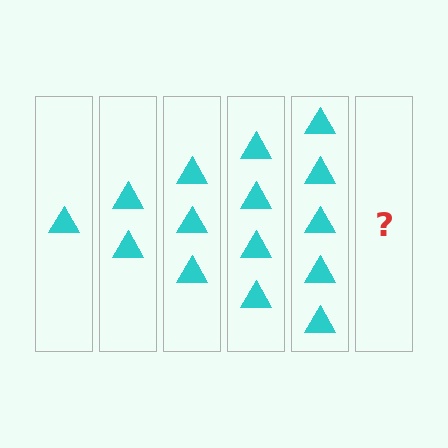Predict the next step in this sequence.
The next step is 6 triangles.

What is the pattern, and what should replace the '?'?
The pattern is that each step adds one more triangle. The '?' should be 6 triangles.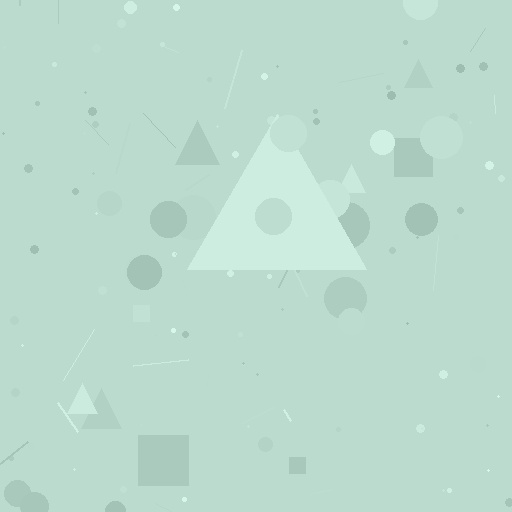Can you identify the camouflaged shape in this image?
The camouflaged shape is a triangle.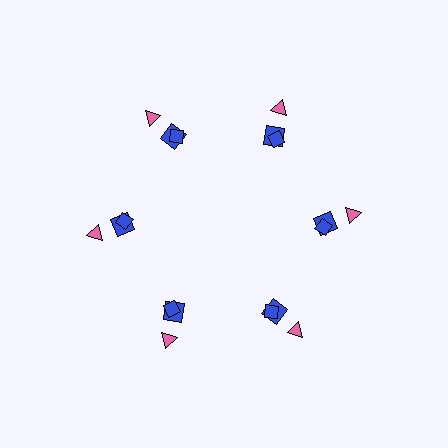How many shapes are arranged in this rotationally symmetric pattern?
There are 18 shapes, arranged in 6 groups of 3.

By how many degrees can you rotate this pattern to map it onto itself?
The pattern maps onto itself every 60 degrees of rotation.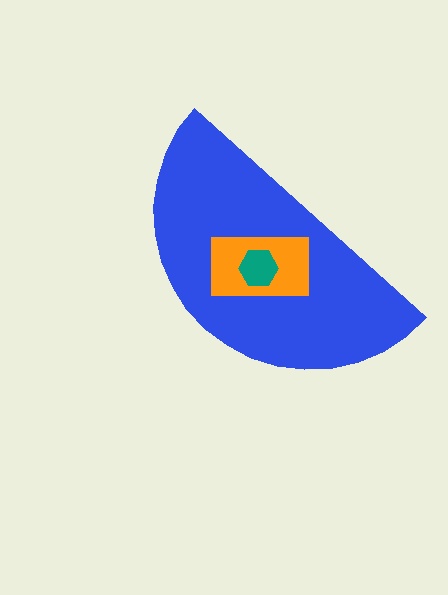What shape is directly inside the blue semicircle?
The orange rectangle.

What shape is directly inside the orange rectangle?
The teal hexagon.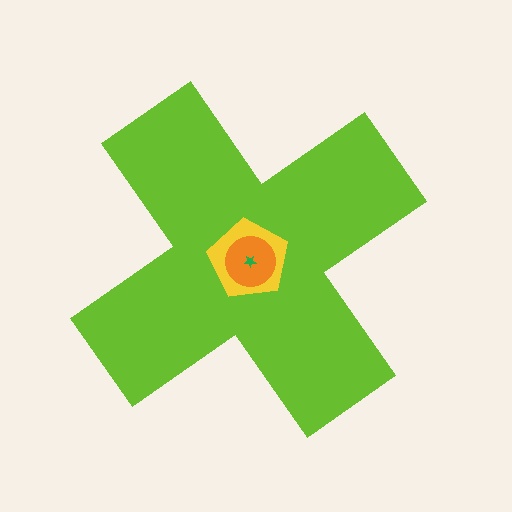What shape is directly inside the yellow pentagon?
The orange circle.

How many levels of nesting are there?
4.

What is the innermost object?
The green star.